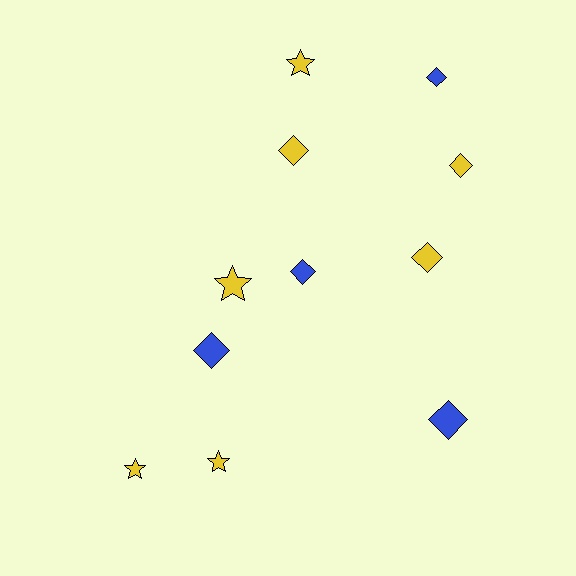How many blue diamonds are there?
There are 4 blue diamonds.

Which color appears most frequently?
Yellow, with 7 objects.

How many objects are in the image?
There are 11 objects.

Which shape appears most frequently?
Diamond, with 7 objects.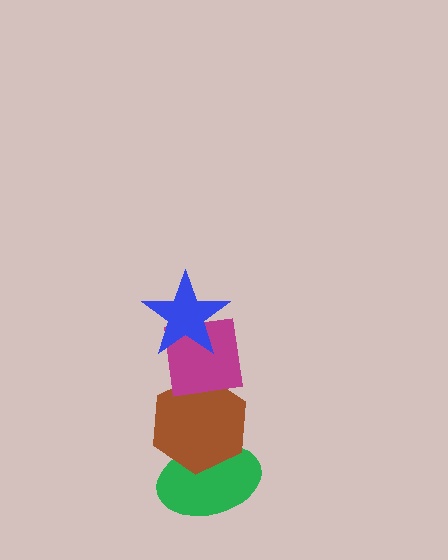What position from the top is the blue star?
The blue star is 1st from the top.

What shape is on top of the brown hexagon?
The magenta square is on top of the brown hexagon.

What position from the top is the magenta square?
The magenta square is 2nd from the top.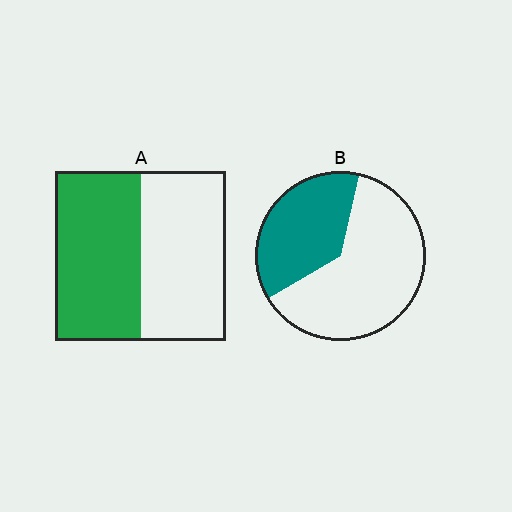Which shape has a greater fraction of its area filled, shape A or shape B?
Shape A.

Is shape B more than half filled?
No.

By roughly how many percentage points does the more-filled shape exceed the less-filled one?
By roughly 15 percentage points (A over B).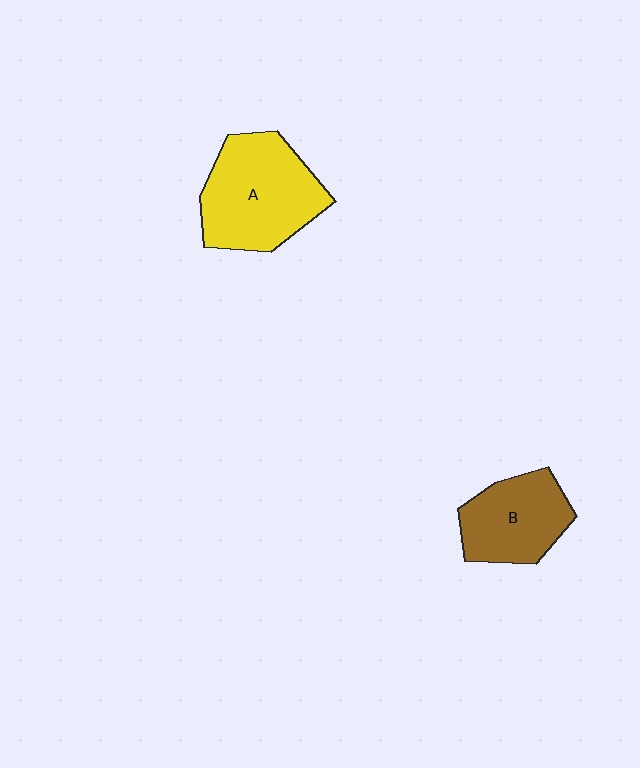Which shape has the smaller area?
Shape B (brown).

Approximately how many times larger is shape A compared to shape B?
Approximately 1.4 times.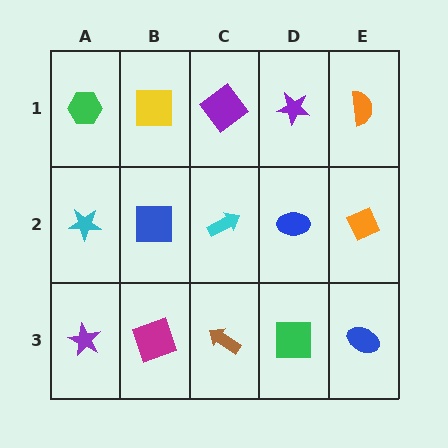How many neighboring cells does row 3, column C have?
3.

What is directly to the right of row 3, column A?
A magenta square.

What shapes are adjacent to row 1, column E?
An orange diamond (row 2, column E), a purple star (row 1, column D).